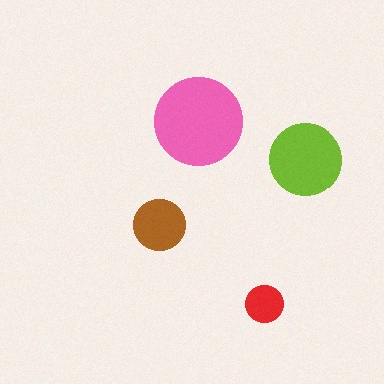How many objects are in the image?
There are 4 objects in the image.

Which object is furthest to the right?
The lime circle is rightmost.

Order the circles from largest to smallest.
the pink one, the lime one, the brown one, the red one.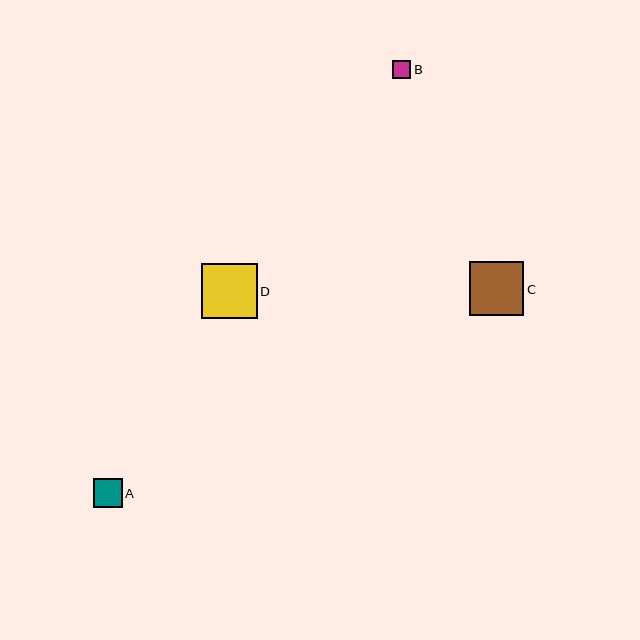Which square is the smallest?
Square B is the smallest with a size of approximately 18 pixels.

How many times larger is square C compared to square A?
Square C is approximately 1.9 times the size of square A.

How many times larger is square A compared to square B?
Square A is approximately 1.6 times the size of square B.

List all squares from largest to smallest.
From largest to smallest: D, C, A, B.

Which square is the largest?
Square D is the largest with a size of approximately 55 pixels.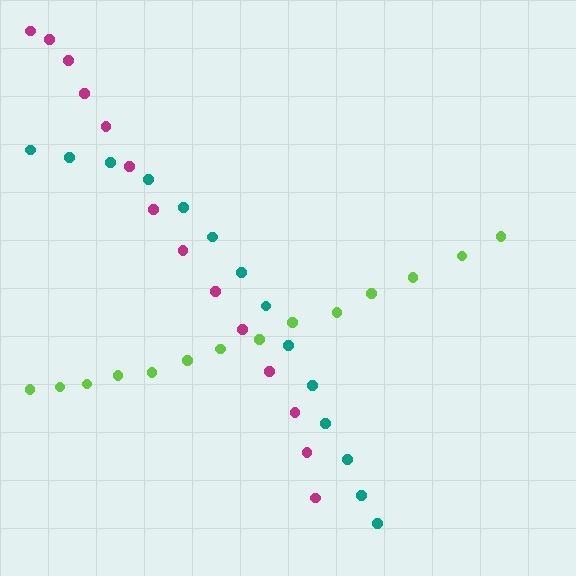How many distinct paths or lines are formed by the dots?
There are 3 distinct paths.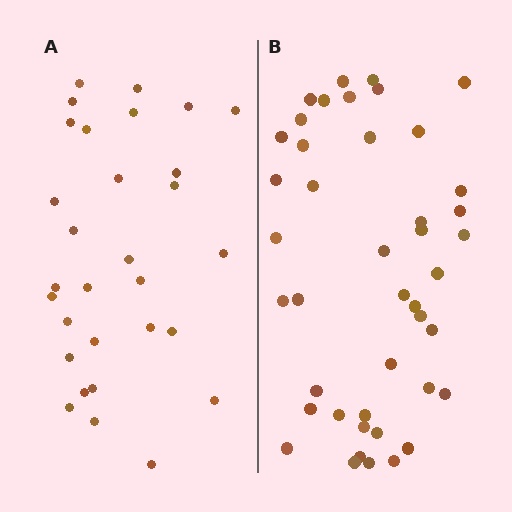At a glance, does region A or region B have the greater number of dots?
Region B (the right region) has more dots.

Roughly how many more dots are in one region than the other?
Region B has approximately 15 more dots than region A.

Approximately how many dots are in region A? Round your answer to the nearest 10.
About 30 dots.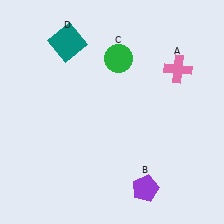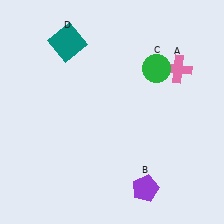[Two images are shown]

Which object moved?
The green circle (C) moved right.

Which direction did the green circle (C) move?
The green circle (C) moved right.